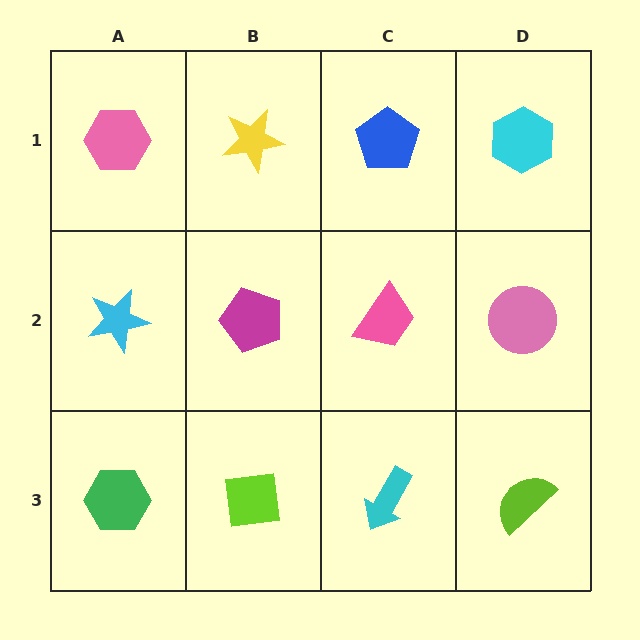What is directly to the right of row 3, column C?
A lime semicircle.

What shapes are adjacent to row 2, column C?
A blue pentagon (row 1, column C), a cyan arrow (row 3, column C), a magenta pentagon (row 2, column B), a pink circle (row 2, column D).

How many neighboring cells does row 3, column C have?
3.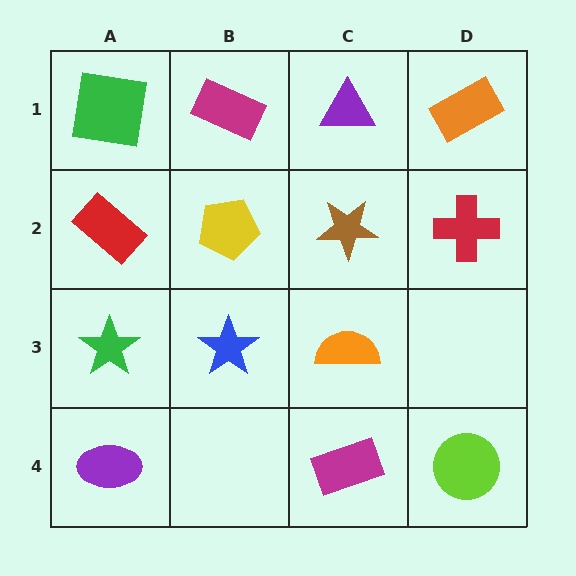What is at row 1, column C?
A purple triangle.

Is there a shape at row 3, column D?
No, that cell is empty.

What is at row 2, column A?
A red rectangle.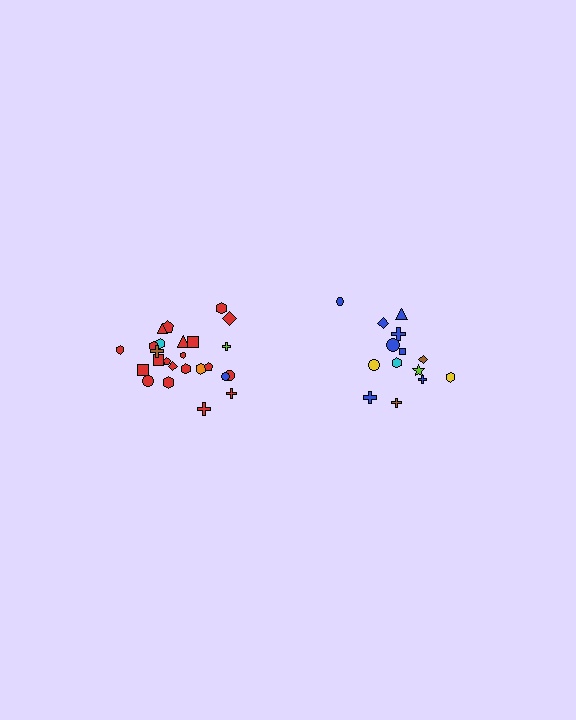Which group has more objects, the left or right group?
The left group.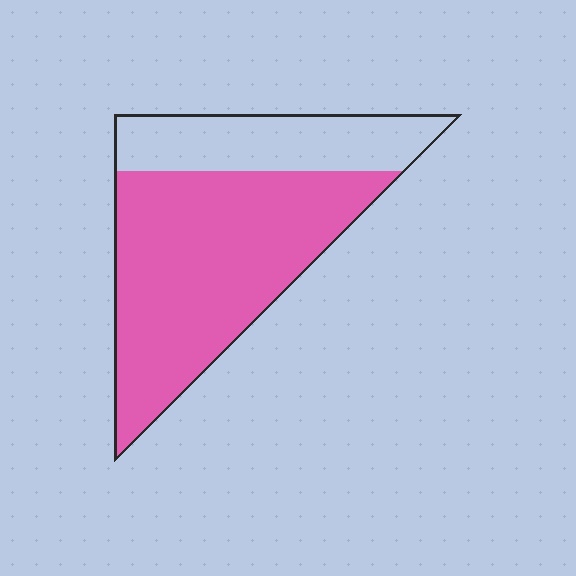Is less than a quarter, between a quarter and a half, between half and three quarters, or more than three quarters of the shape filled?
Between half and three quarters.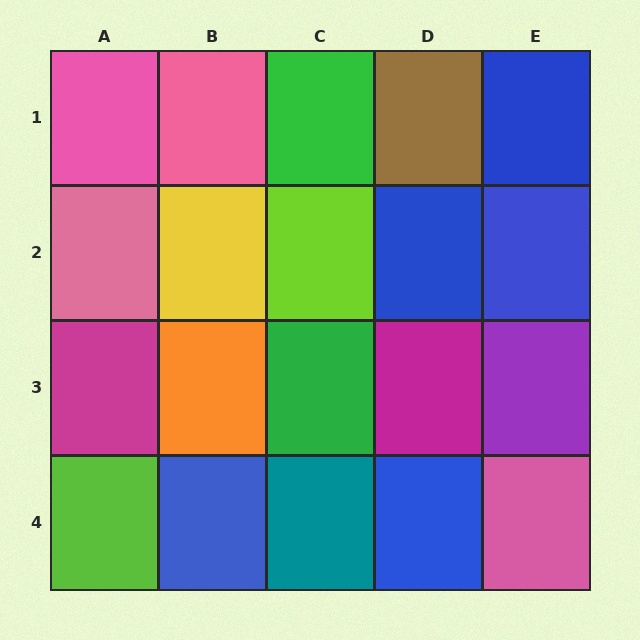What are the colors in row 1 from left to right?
Pink, pink, green, brown, blue.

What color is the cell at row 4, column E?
Pink.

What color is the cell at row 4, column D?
Blue.